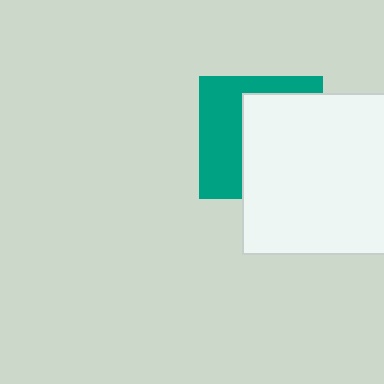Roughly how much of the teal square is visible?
A small part of it is visible (roughly 43%).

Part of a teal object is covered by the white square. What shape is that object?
It is a square.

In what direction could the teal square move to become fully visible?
The teal square could move left. That would shift it out from behind the white square entirely.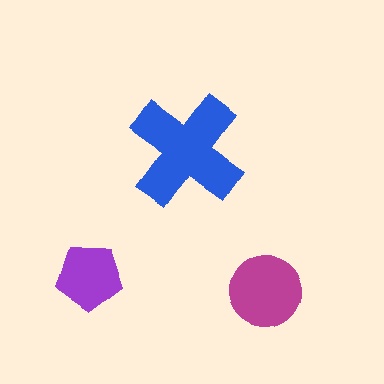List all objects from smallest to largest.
The purple pentagon, the magenta circle, the blue cross.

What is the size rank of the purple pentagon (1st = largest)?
3rd.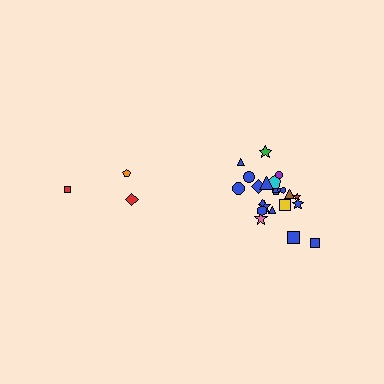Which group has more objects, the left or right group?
The right group.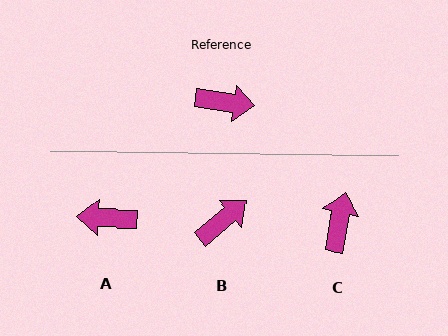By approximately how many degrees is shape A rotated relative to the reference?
Approximately 174 degrees clockwise.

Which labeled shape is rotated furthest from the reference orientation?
A, about 174 degrees away.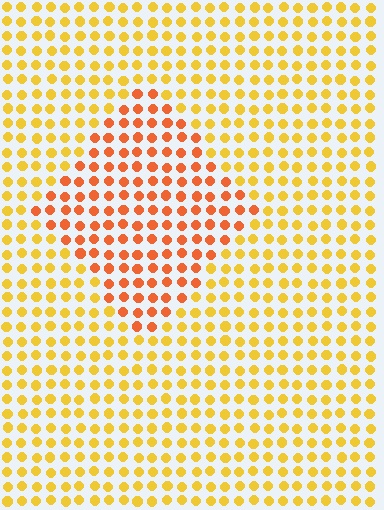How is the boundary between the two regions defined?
The boundary is defined purely by a slight shift in hue (about 32 degrees). Spacing, size, and orientation are identical on both sides.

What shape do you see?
I see a diamond.